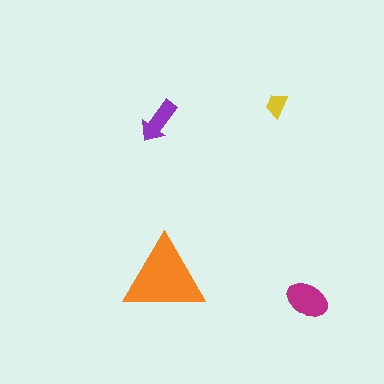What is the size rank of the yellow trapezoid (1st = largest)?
4th.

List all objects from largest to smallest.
The orange triangle, the magenta ellipse, the purple arrow, the yellow trapezoid.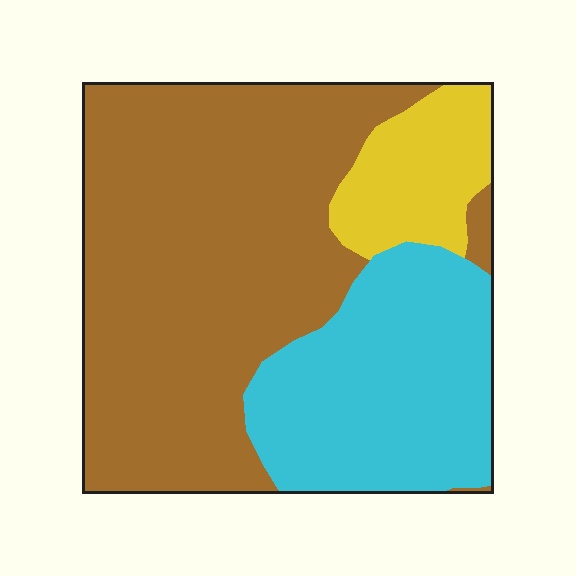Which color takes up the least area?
Yellow, at roughly 10%.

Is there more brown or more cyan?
Brown.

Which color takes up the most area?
Brown, at roughly 60%.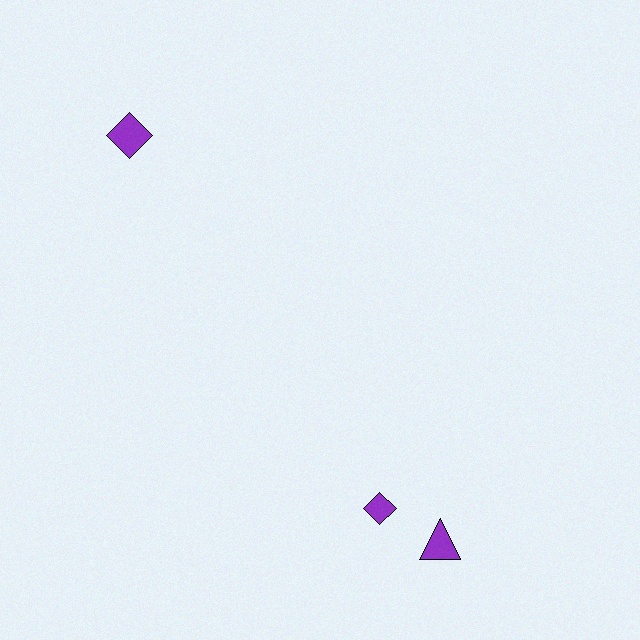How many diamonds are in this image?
There are 2 diamonds.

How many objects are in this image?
There are 3 objects.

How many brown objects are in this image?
There are no brown objects.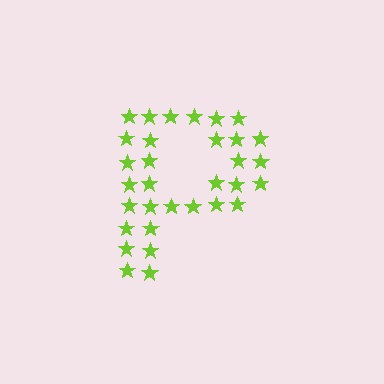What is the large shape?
The large shape is the letter P.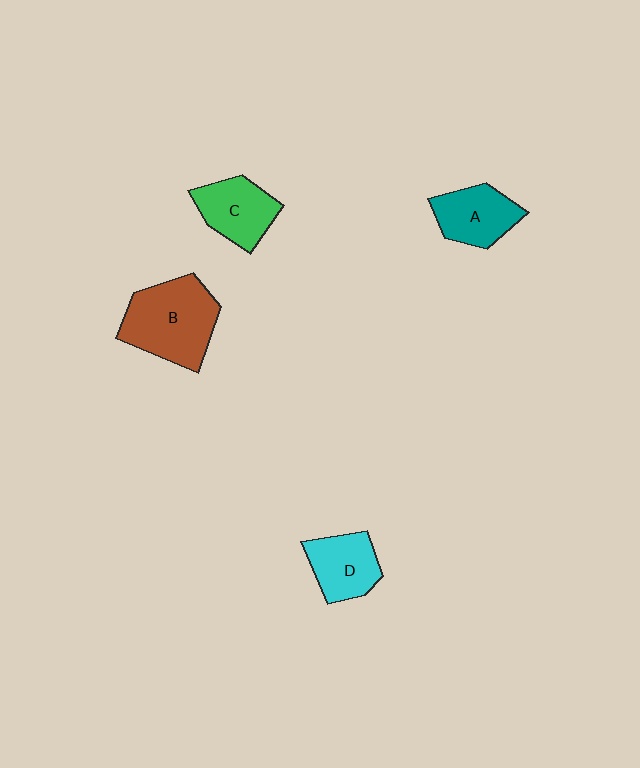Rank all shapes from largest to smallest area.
From largest to smallest: B (brown), C (green), A (teal), D (cyan).